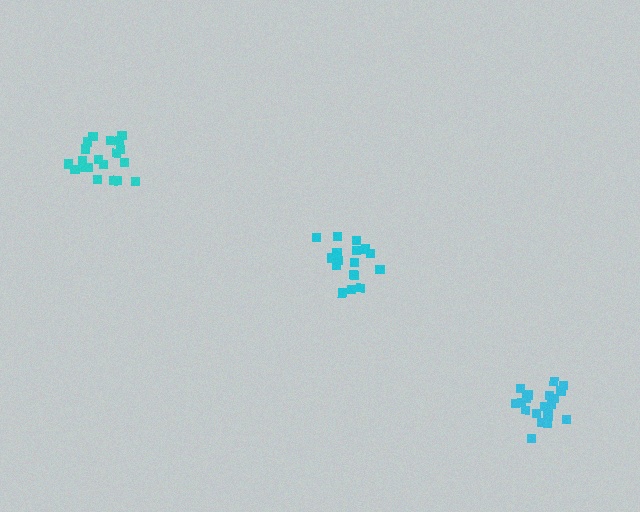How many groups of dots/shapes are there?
There are 3 groups.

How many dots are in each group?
Group 1: 17 dots, Group 2: 20 dots, Group 3: 20 dots (57 total).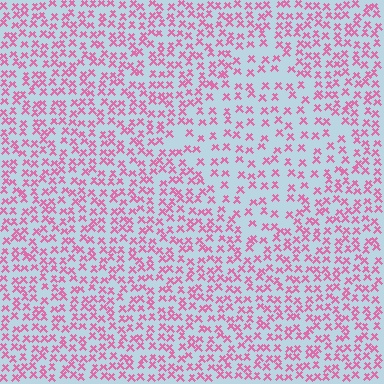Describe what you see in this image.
The image contains small pink elements arranged at two different densities. A diamond-shaped region is visible where the elements are less densely packed than the surrounding area.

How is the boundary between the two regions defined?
The boundary is defined by a change in element density (approximately 1.7x ratio). All elements are the same color, size, and shape.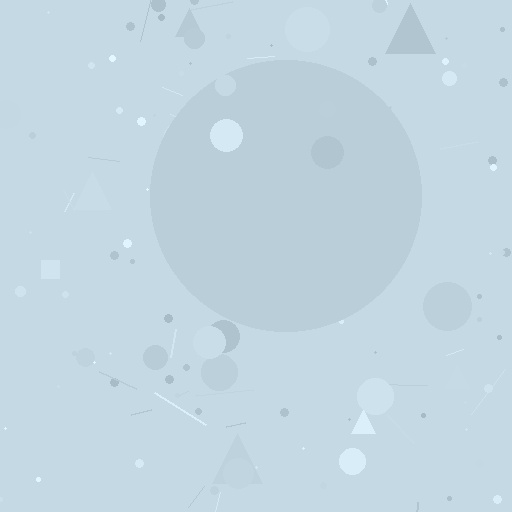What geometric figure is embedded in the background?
A circle is embedded in the background.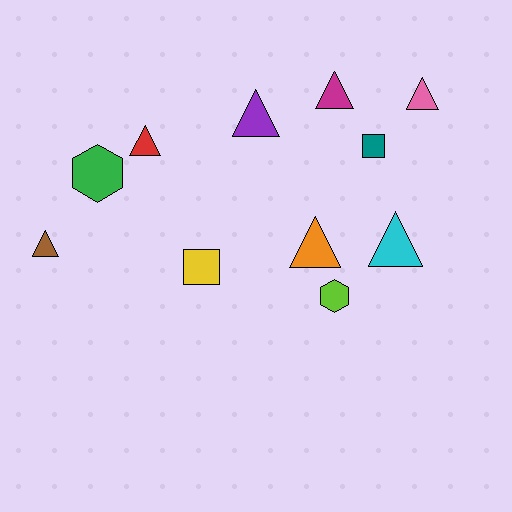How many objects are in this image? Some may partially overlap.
There are 11 objects.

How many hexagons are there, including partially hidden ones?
There are 2 hexagons.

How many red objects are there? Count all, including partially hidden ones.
There is 1 red object.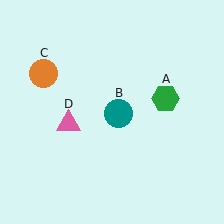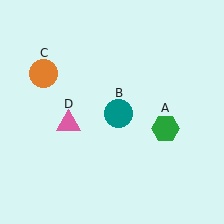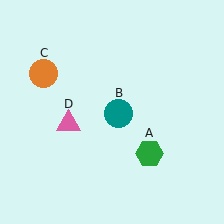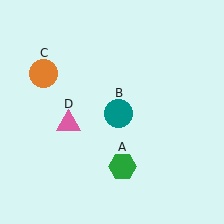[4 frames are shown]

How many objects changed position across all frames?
1 object changed position: green hexagon (object A).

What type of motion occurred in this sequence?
The green hexagon (object A) rotated clockwise around the center of the scene.